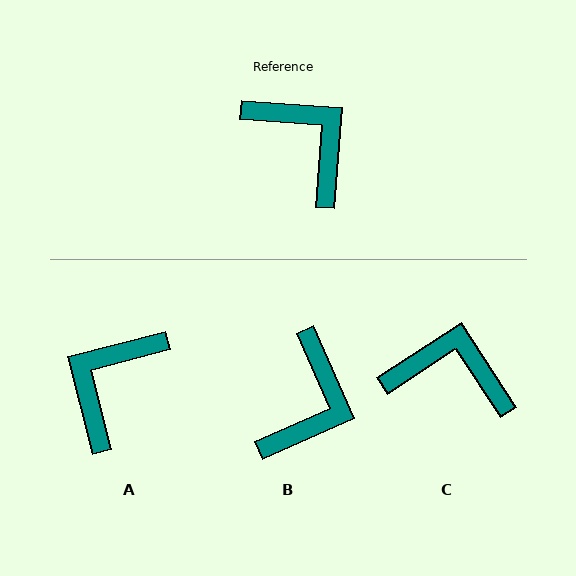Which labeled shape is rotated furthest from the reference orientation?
A, about 108 degrees away.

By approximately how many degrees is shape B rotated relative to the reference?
Approximately 62 degrees clockwise.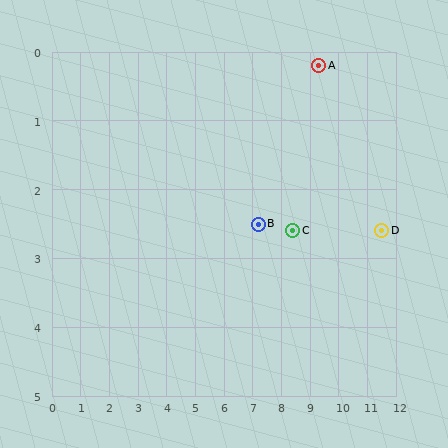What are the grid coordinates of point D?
Point D is at approximately (11.5, 2.6).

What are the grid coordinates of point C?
Point C is at approximately (8.4, 2.6).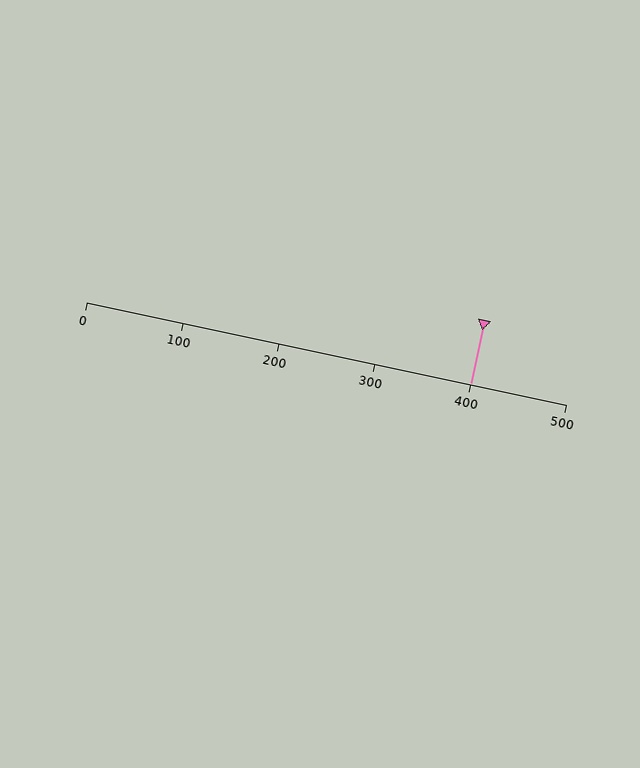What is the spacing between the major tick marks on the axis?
The major ticks are spaced 100 apart.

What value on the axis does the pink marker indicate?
The marker indicates approximately 400.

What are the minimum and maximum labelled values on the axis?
The axis runs from 0 to 500.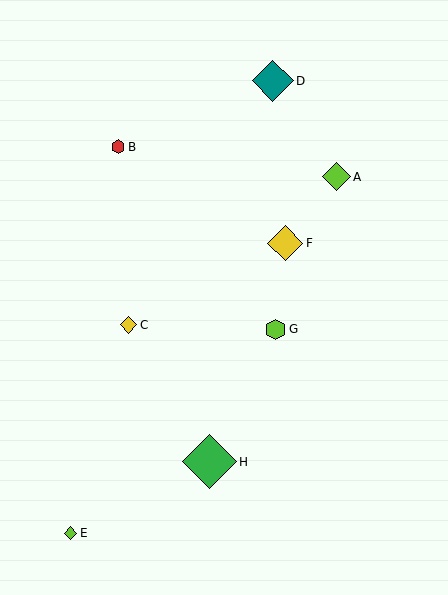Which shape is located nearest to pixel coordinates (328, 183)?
The lime diamond (labeled A) at (336, 177) is nearest to that location.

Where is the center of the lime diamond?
The center of the lime diamond is at (71, 533).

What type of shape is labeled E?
Shape E is a lime diamond.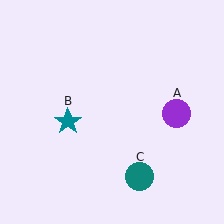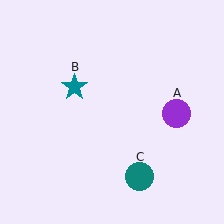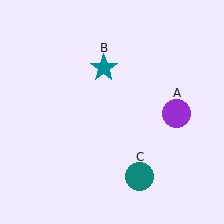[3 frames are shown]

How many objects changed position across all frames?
1 object changed position: teal star (object B).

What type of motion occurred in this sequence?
The teal star (object B) rotated clockwise around the center of the scene.